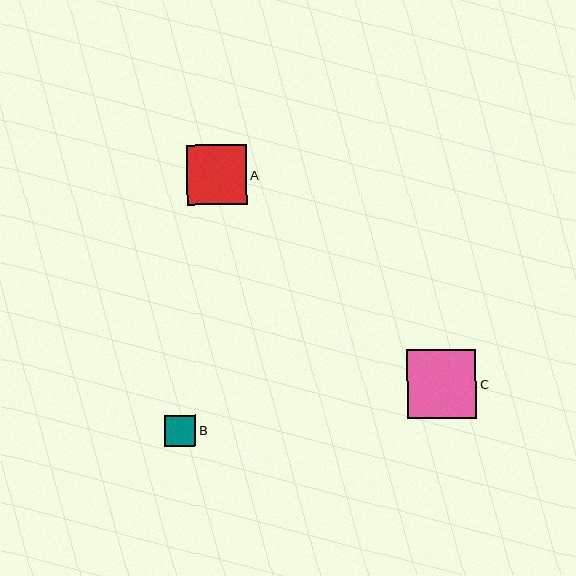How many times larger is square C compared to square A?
Square C is approximately 1.2 times the size of square A.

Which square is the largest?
Square C is the largest with a size of approximately 69 pixels.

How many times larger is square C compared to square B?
Square C is approximately 2.2 times the size of square B.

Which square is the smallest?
Square B is the smallest with a size of approximately 31 pixels.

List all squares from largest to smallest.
From largest to smallest: C, A, B.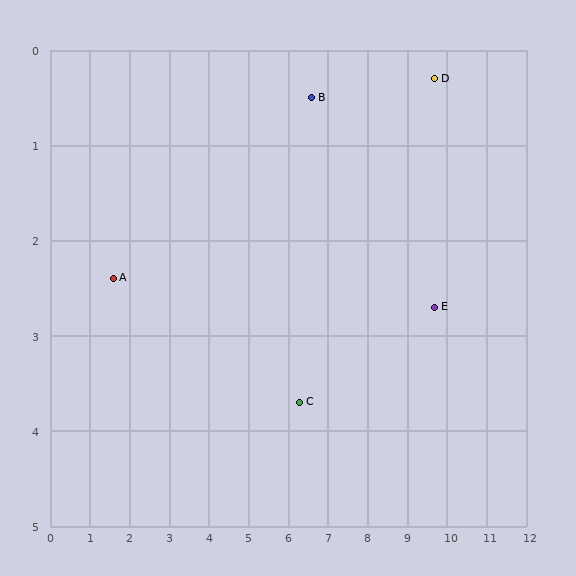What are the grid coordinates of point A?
Point A is at approximately (1.6, 2.4).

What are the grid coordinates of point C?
Point C is at approximately (6.3, 3.7).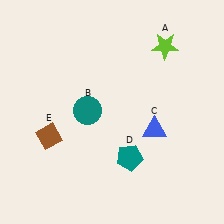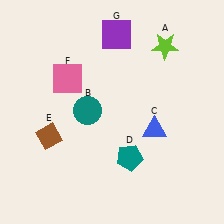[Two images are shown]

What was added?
A pink square (F), a purple square (G) were added in Image 2.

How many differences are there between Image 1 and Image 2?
There are 2 differences between the two images.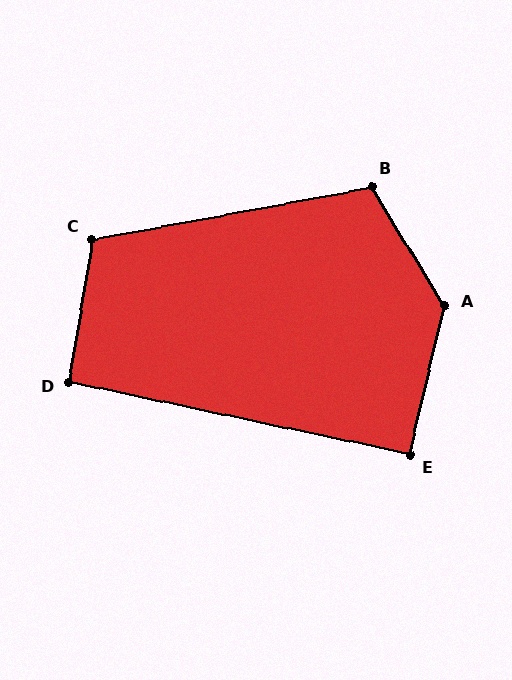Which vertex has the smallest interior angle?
E, at approximately 91 degrees.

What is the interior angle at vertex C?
Approximately 110 degrees (obtuse).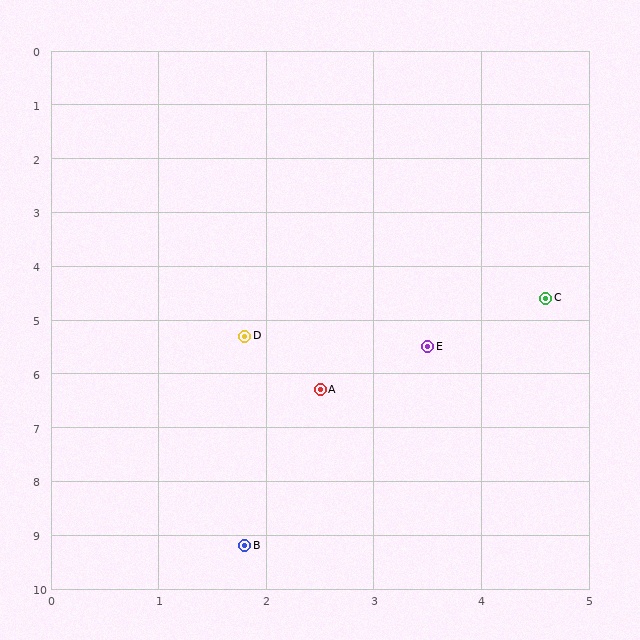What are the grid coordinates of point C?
Point C is at approximately (4.6, 4.6).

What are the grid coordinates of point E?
Point E is at approximately (3.5, 5.5).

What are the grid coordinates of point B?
Point B is at approximately (1.8, 9.2).